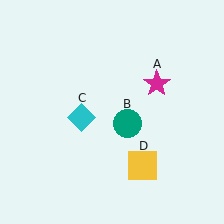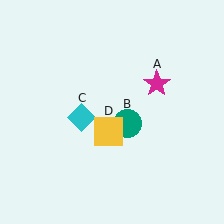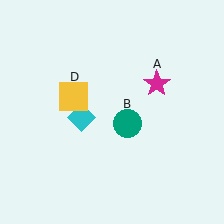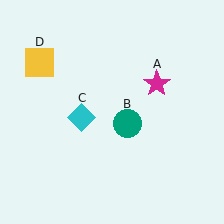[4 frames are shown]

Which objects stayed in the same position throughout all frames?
Magenta star (object A) and teal circle (object B) and cyan diamond (object C) remained stationary.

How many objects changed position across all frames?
1 object changed position: yellow square (object D).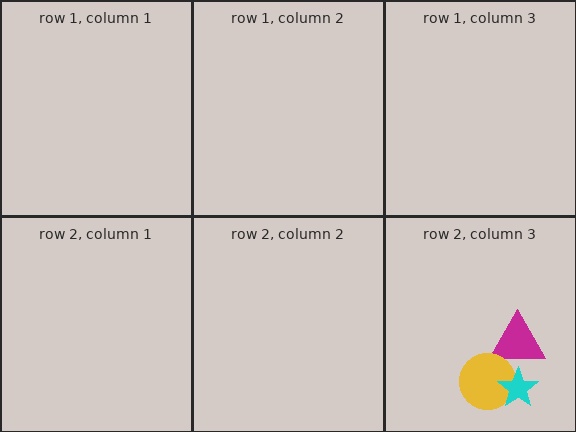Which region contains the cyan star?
The row 2, column 3 region.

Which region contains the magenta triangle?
The row 2, column 3 region.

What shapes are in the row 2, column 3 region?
The magenta triangle, the yellow circle, the cyan star.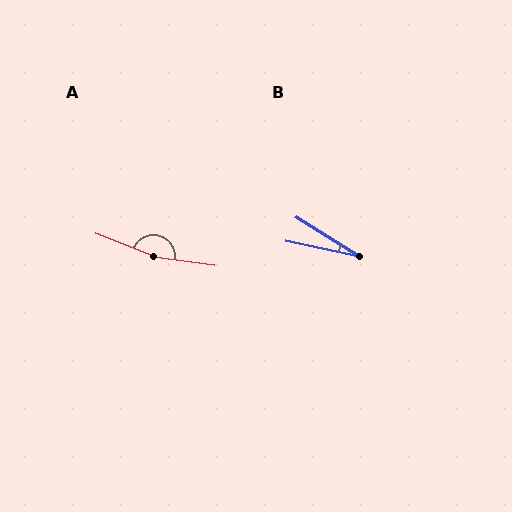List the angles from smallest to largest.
B (20°), A (166°).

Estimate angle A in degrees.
Approximately 166 degrees.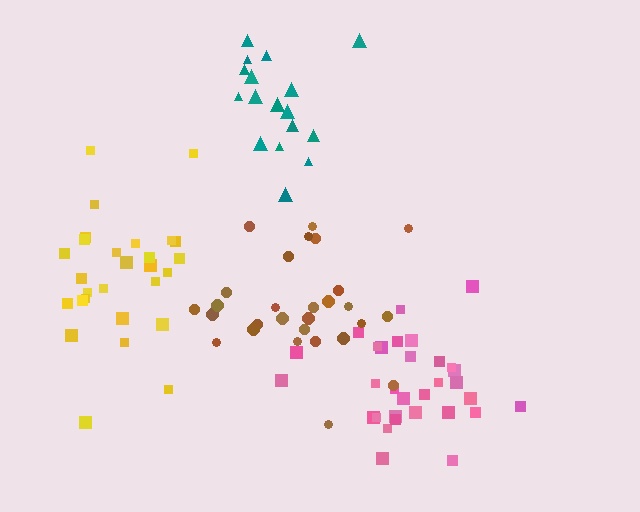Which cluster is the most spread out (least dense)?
Teal.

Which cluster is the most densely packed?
Pink.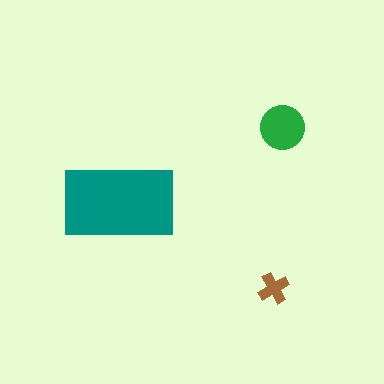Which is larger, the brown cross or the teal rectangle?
The teal rectangle.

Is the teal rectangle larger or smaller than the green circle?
Larger.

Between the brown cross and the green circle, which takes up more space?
The green circle.